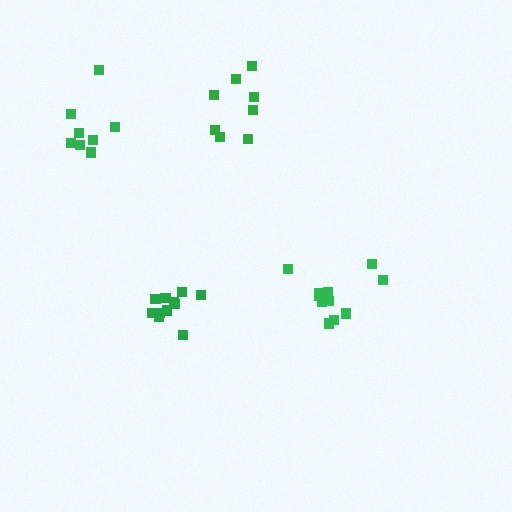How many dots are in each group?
Group 1: 11 dots, Group 2: 11 dots, Group 3: 8 dots, Group 4: 8 dots (38 total).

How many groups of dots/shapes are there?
There are 4 groups.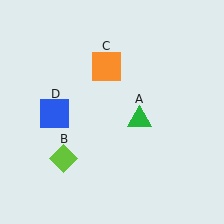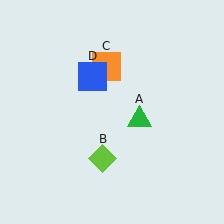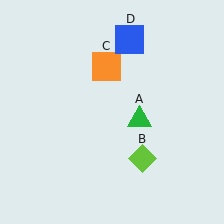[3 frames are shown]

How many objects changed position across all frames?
2 objects changed position: lime diamond (object B), blue square (object D).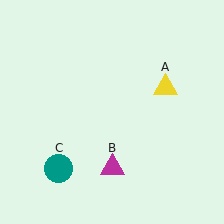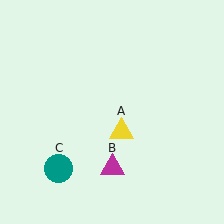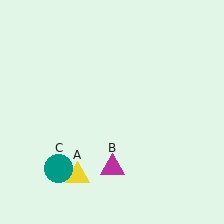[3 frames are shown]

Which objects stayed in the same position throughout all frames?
Magenta triangle (object B) and teal circle (object C) remained stationary.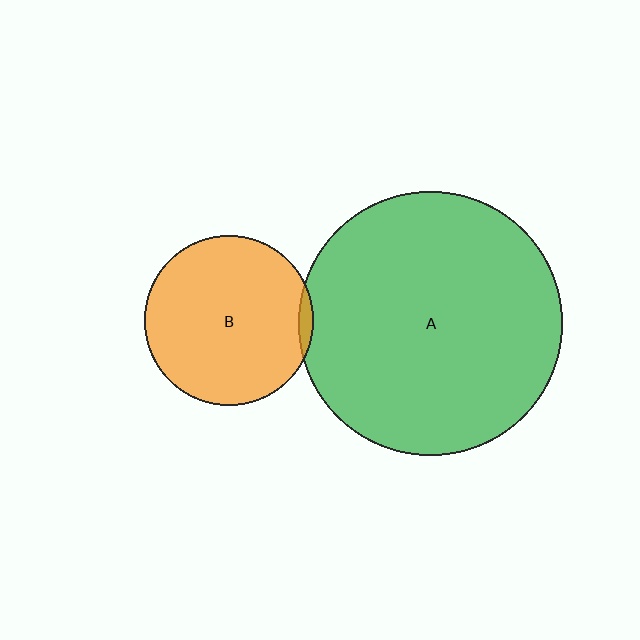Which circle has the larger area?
Circle A (green).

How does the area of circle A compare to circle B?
Approximately 2.4 times.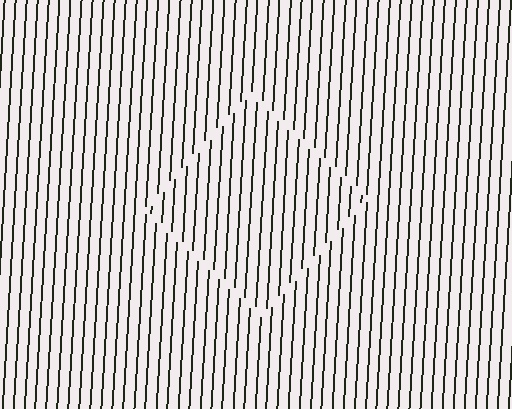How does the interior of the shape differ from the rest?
The interior of the shape contains the same grating, shifted by half a period — the contour is defined by the phase discontinuity where line-ends from the inner and outer gratings abut.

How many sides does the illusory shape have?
4 sides — the line-ends trace a square.